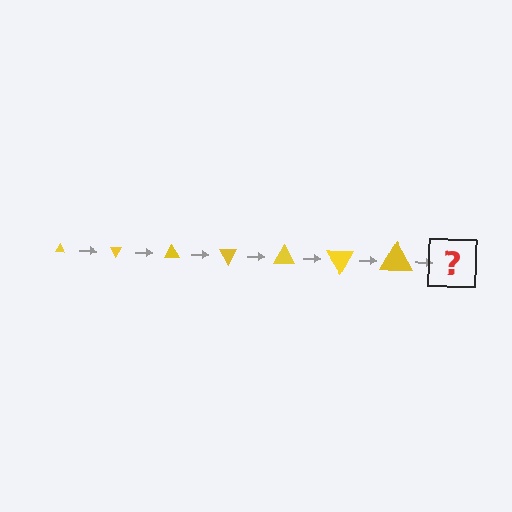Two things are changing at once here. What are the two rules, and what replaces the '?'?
The two rules are that the triangle grows larger each step and it rotates 60 degrees each step. The '?' should be a triangle, larger than the previous one and rotated 420 degrees from the start.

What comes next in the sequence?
The next element should be a triangle, larger than the previous one and rotated 420 degrees from the start.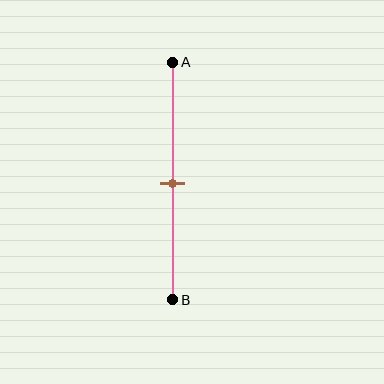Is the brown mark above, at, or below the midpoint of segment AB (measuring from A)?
The brown mark is approximately at the midpoint of segment AB.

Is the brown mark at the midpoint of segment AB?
Yes, the mark is approximately at the midpoint.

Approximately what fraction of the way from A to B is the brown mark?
The brown mark is approximately 50% of the way from A to B.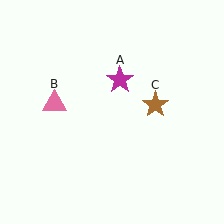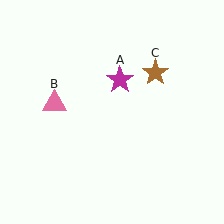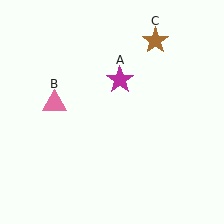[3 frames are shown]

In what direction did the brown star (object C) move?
The brown star (object C) moved up.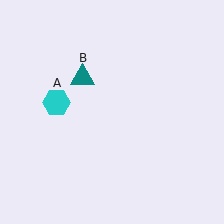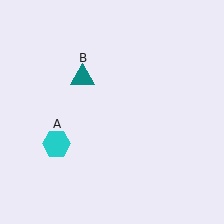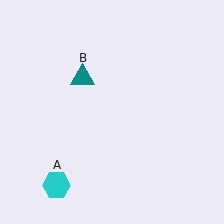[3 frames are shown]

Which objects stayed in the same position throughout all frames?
Teal triangle (object B) remained stationary.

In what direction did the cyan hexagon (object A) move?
The cyan hexagon (object A) moved down.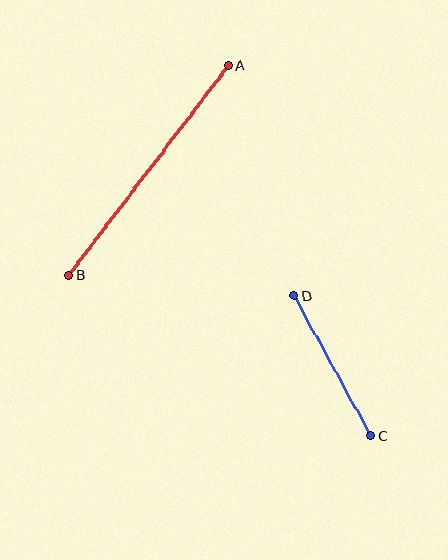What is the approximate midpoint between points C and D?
The midpoint is at approximately (333, 366) pixels.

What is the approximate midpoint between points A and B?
The midpoint is at approximately (149, 170) pixels.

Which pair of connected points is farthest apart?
Points A and B are farthest apart.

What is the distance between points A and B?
The distance is approximately 264 pixels.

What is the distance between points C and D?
The distance is approximately 160 pixels.